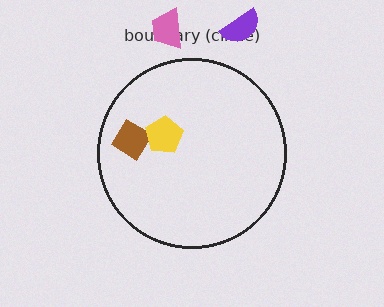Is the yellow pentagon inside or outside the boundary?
Inside.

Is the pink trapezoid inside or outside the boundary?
Outside.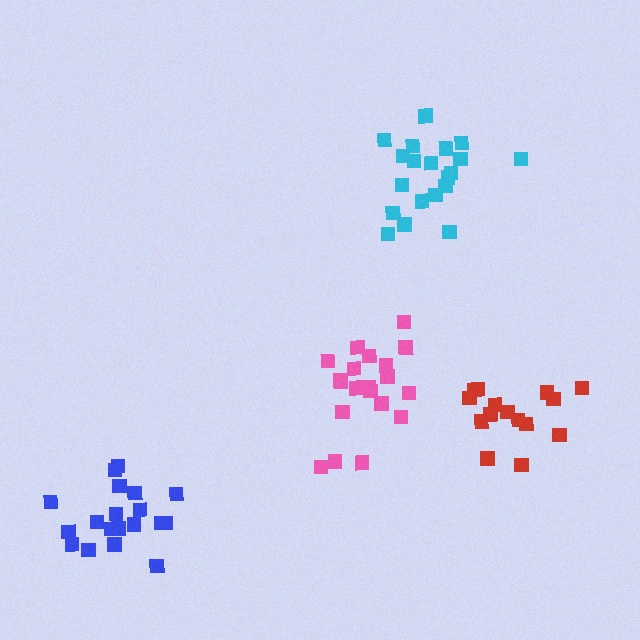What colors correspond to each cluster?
The clusters are colored: blue, pink, red, cyan.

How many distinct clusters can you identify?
There are 4 distinct clusters.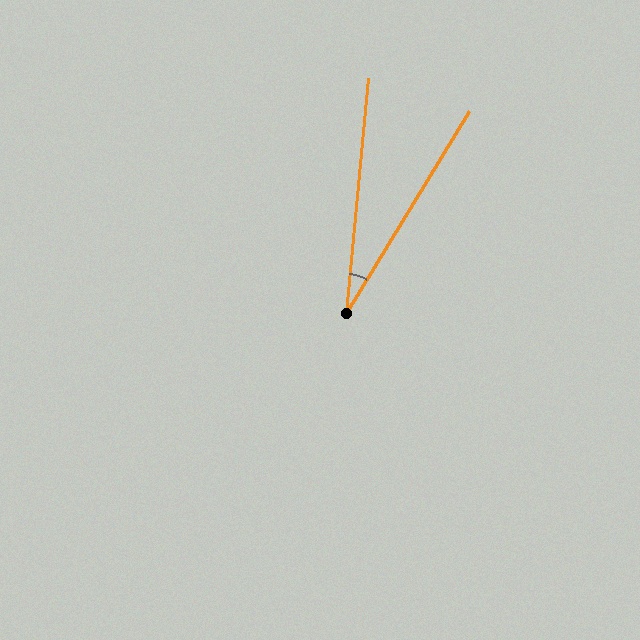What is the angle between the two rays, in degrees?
Approximately 26 degrees.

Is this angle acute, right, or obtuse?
It is acute.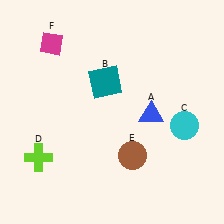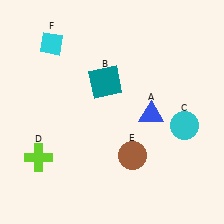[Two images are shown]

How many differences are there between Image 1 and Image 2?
There is 1 difference between the two images.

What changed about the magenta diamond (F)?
In Image 1, F is magenta. In Image 2, it changed to cyan.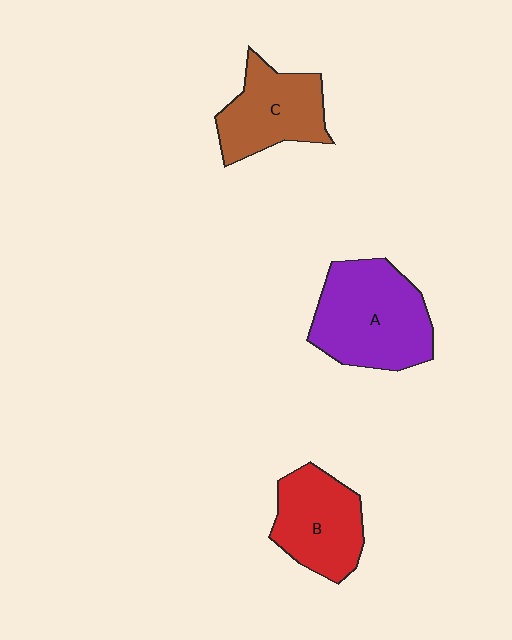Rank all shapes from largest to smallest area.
From largest to smallest: A (purple), B (red), C (brown).